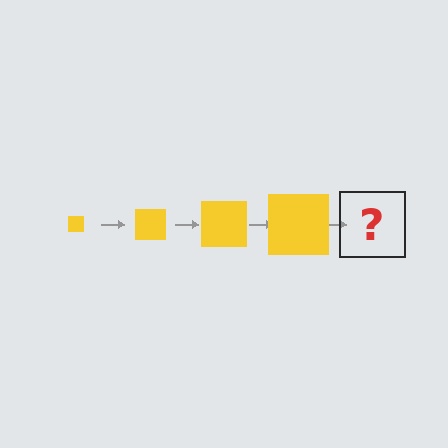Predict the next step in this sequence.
The next step is a yellow square, larger than the previous one.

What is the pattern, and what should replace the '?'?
The pattern is that the square gets progressively larger each step. The '?' should be a yellow square, larger than the previous one.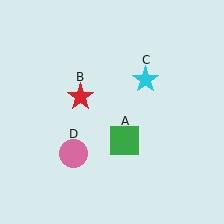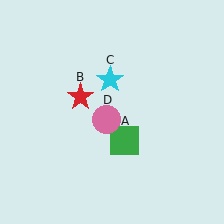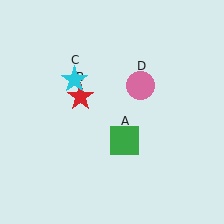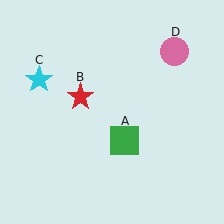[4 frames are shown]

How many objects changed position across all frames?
2 objects changed position: cyan star (object C), pink circle (object D).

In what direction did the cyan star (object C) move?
The cyan star (object C) moved left.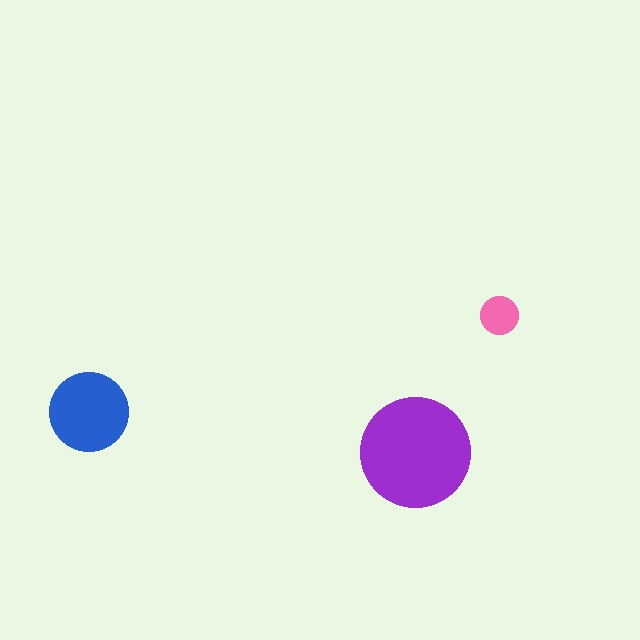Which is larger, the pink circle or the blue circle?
The blue one.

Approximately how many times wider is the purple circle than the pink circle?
About 3 times wider.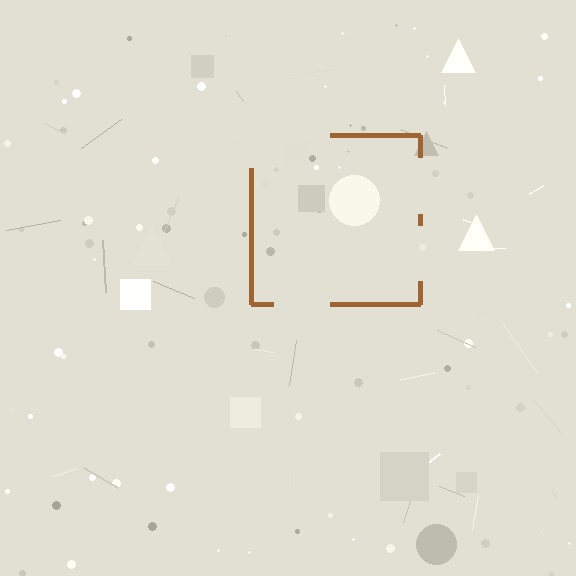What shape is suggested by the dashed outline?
The dashed outline suggests a square.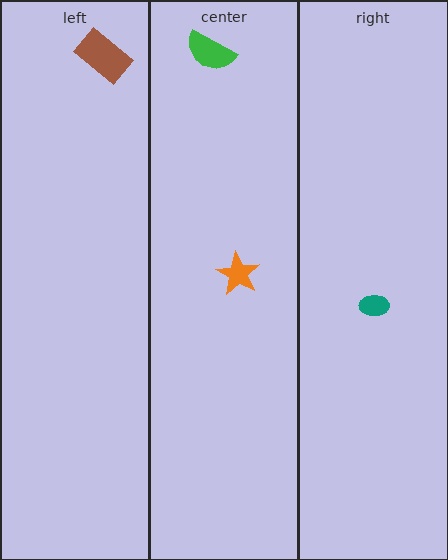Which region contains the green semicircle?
The center region.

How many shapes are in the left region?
1.